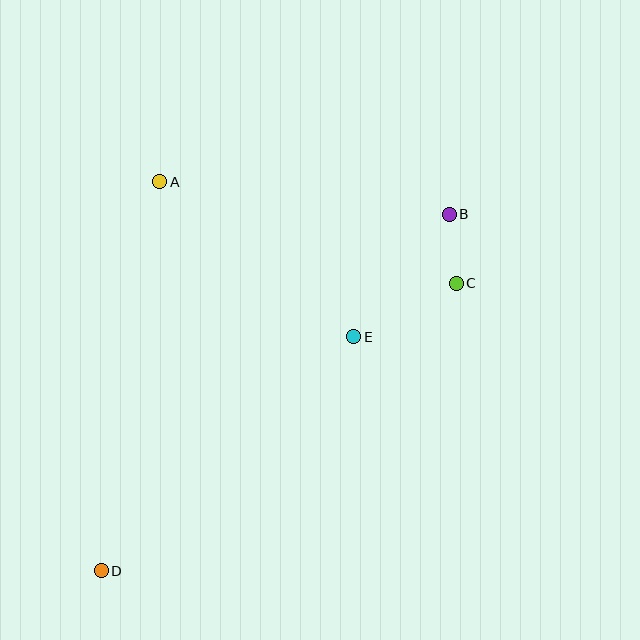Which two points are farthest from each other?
Points B and D are farthest from each other.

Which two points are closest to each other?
Points B and C are closest to each other.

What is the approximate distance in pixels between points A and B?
The distance between A and B is approximately 291 pixels.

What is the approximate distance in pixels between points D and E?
The distance between D and E is approximately 344 pixels.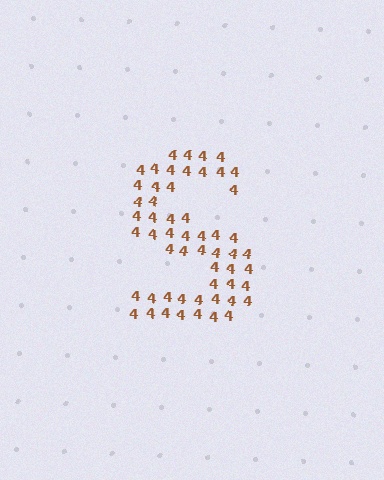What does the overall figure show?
The overall figure shows the letter S.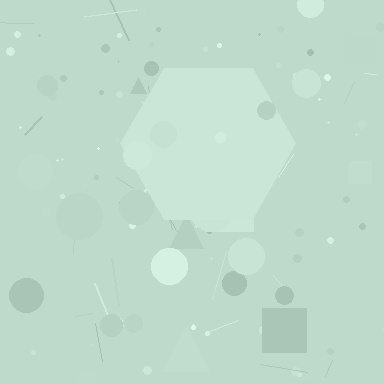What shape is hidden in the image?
A hexagon is hidden in the image.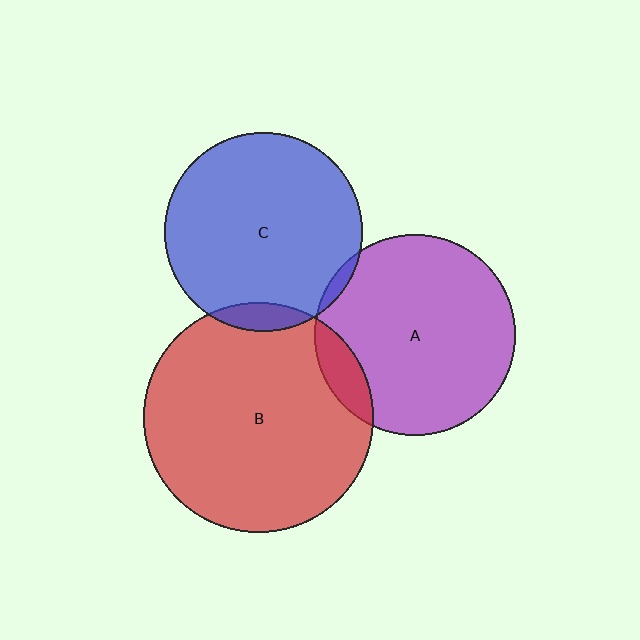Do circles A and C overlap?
Yes.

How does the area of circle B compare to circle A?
Approximately 1.3 times.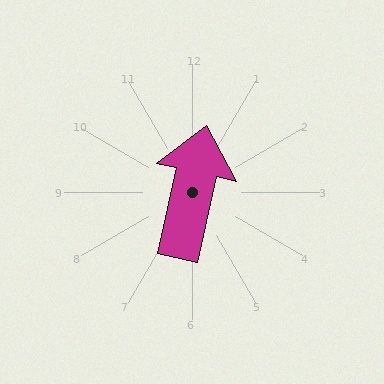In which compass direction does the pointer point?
North.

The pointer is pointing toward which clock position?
Roughly 12 o'clock.